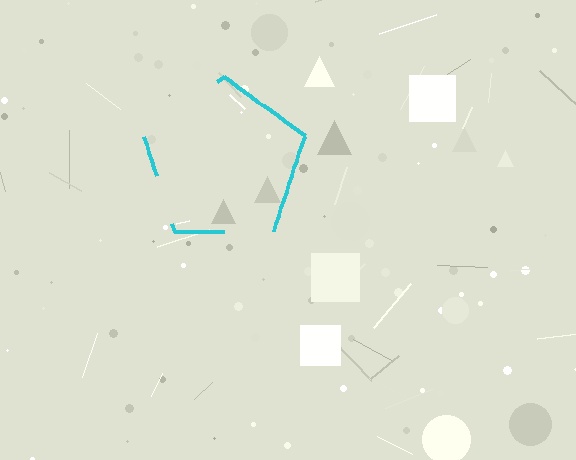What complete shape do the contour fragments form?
The contour fragments form a pentagon.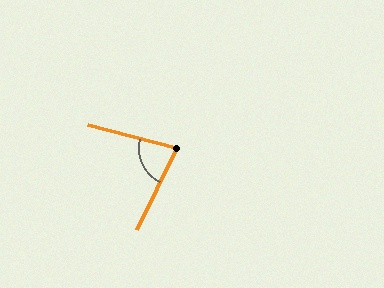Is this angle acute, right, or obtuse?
It is acute.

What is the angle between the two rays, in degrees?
Approximately 79 degrees.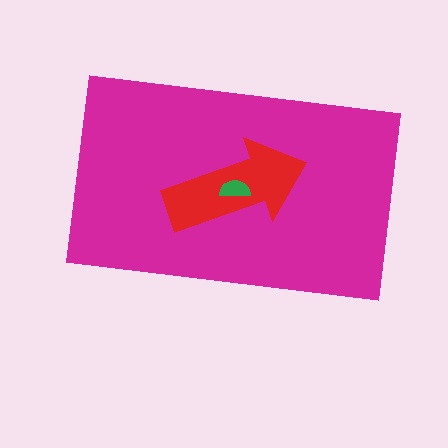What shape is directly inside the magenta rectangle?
The red arrow.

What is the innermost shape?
The green semicircle.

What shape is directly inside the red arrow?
The green semicircle.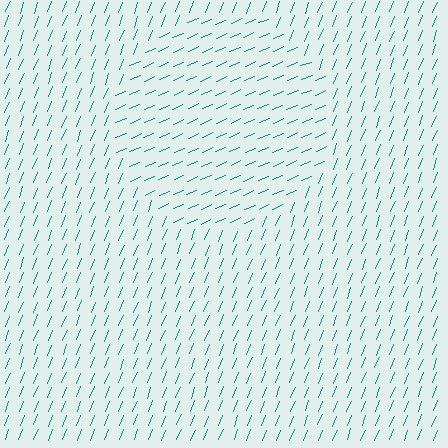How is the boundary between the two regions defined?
The boundary is defined purely by a change in line orientation (approximately 45 degrees difference). All lines are the same color and thickness.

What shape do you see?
I see a circle.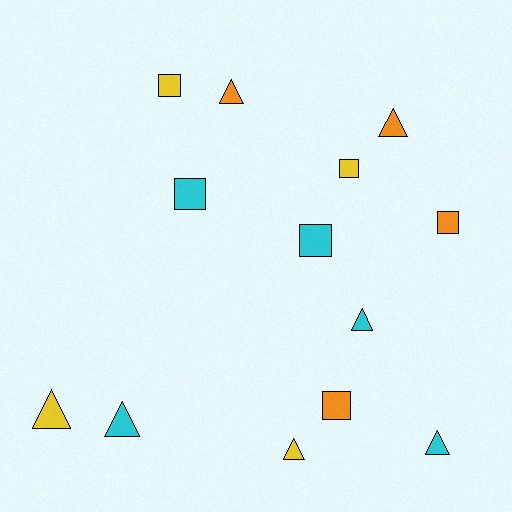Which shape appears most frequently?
Triangle, with 7 objects.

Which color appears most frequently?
Cyan, with 5 objects.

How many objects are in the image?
There are 13 objects.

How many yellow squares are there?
There are 2 yellow squares.